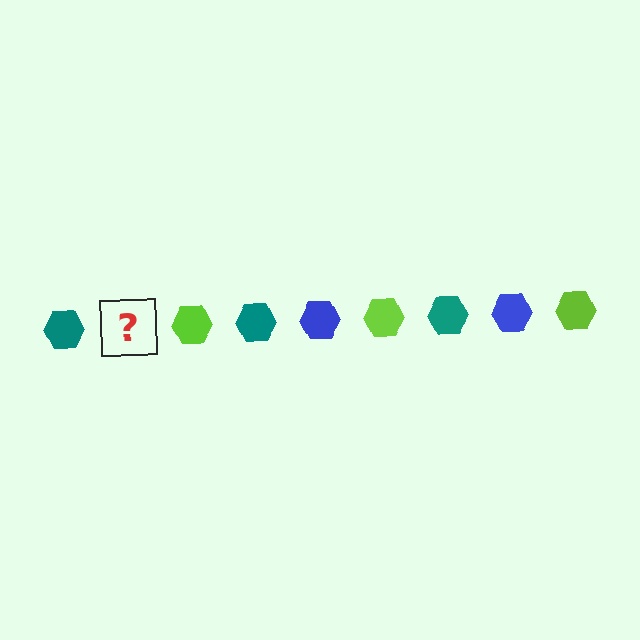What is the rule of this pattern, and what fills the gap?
The rule is that the pattern cycles through teal, blue, lime hexagons. The gap should be filled with a blue hexagon.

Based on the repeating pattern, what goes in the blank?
The blank should be a blue hexagon.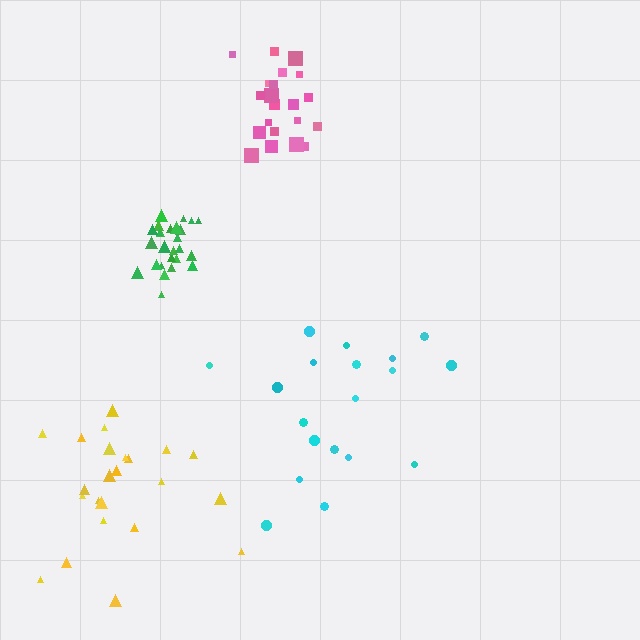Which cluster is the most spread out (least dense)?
Cyan.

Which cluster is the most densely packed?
Green.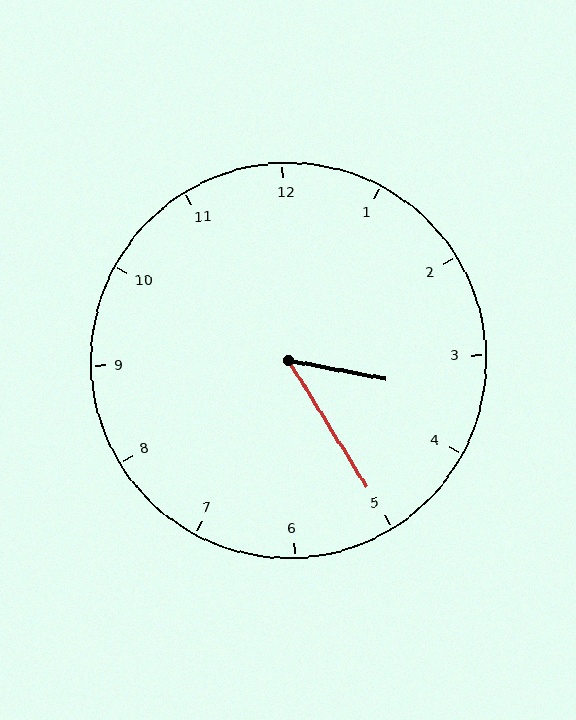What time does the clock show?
3:25.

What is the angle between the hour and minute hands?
Approximately 48 degrees.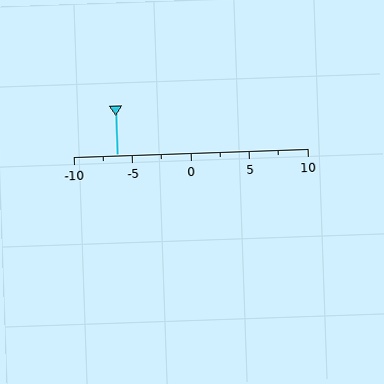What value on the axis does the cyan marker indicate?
The marker indicates approximately -6.2.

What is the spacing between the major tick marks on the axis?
The major ticks are spaced 5 apart.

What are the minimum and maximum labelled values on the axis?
The axis runs from -10 to 10.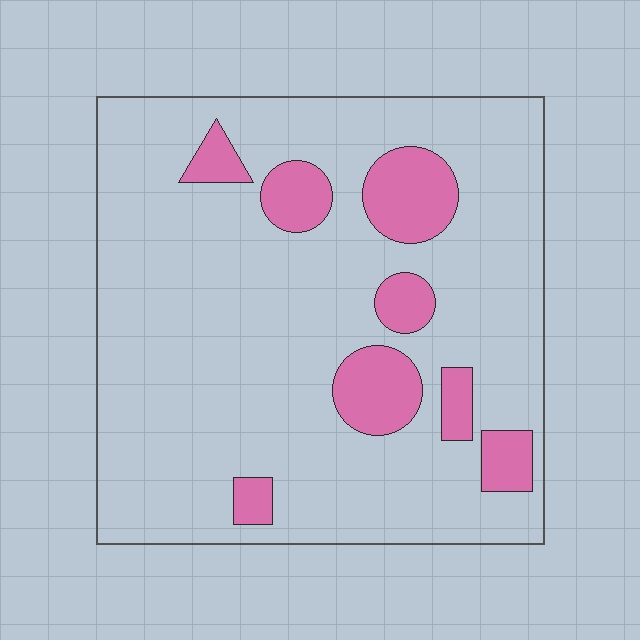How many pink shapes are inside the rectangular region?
8.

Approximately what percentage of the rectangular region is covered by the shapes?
Approximately 15%.